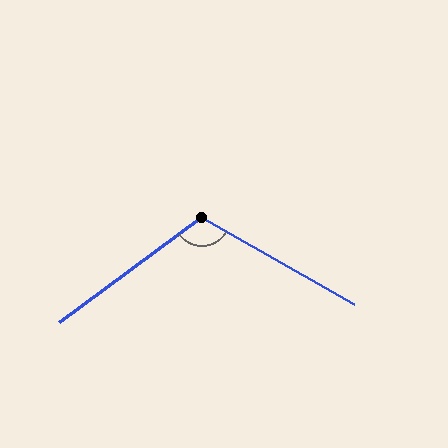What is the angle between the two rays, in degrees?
Approximately 114 degrees.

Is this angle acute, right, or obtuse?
It is obtuse.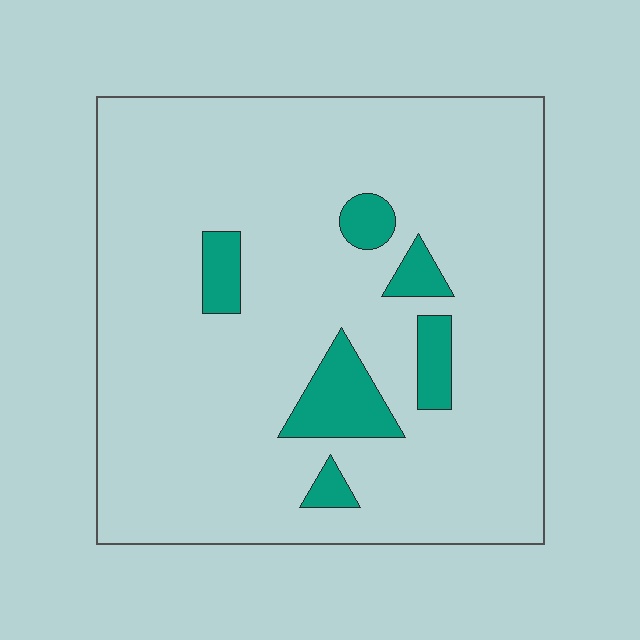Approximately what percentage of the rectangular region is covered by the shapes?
Approximately 10%.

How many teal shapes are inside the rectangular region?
6.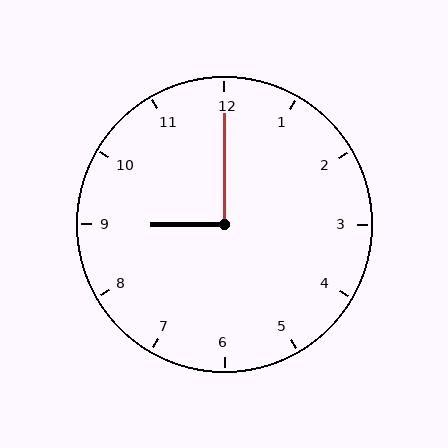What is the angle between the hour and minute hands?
Approximately 90 degrees.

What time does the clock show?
9:00.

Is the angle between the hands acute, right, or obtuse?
It is right.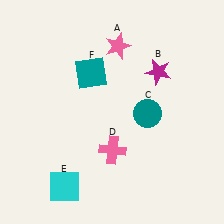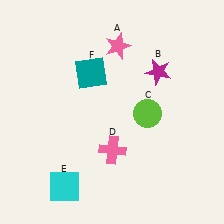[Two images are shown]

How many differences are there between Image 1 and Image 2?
There is 1 difference between the two images.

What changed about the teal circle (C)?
In Image 1, C is teal. In Image 2, it changed to lime.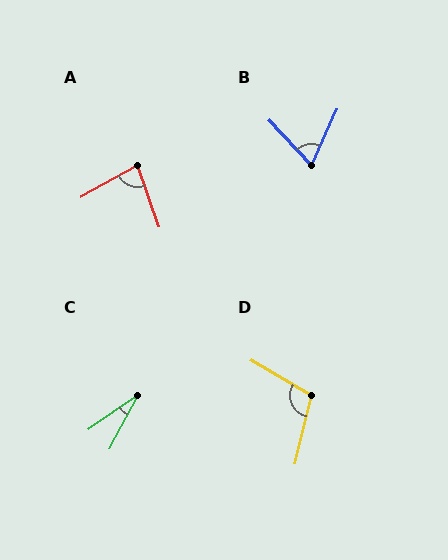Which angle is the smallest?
C, at approximately 27 degrees.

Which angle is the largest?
D, at approximately 107 degrees.